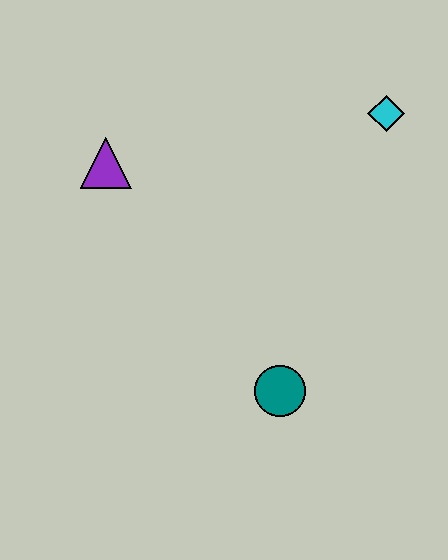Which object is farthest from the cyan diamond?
The teal circle is farthest from the cyan diamond.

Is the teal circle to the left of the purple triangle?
No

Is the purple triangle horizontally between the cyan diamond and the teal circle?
No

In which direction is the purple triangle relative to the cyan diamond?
The purple triangle is to the left of the cyan diamond.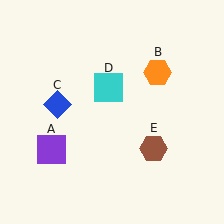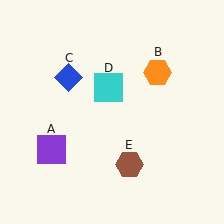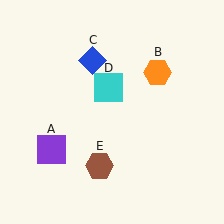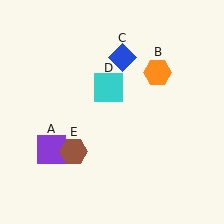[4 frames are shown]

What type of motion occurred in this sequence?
The blue diamond (object C), brown hexagon (object E) rotated clockwise around the center of the scene.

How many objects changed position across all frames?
2 objects changed position: blue diamond (object C), brown hexagon (object E).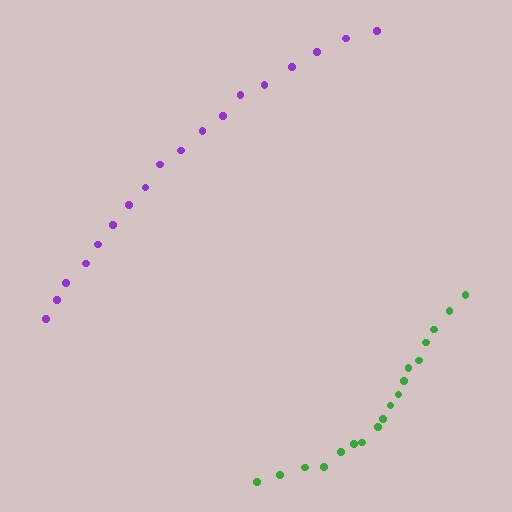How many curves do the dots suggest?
There are 2 distinct paths.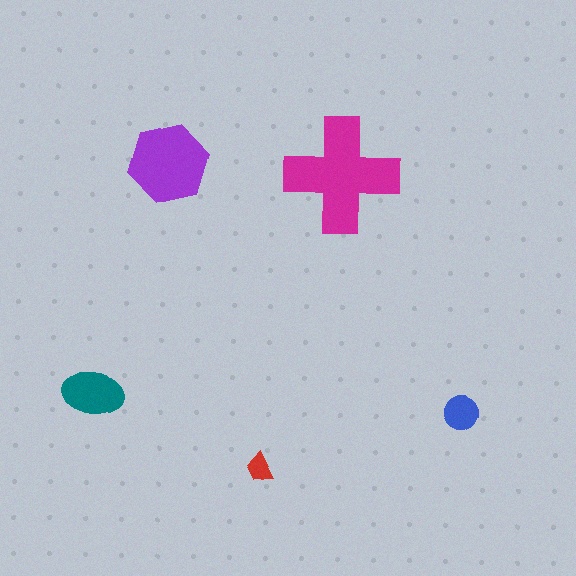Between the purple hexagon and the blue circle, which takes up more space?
The purple hexagon.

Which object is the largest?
The magenta cross.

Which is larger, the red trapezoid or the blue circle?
The blue circle.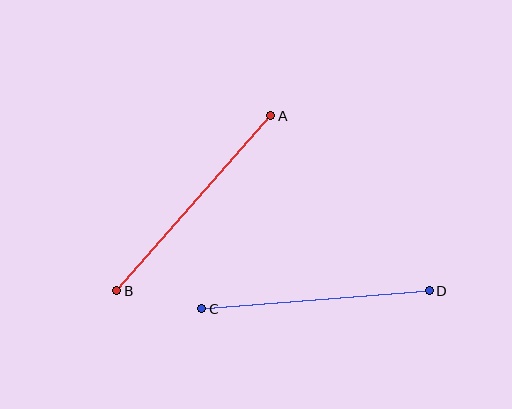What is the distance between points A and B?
The distance is approximately 233 pixels.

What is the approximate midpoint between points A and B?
The midpoint is at approximately (194, 203) pixels.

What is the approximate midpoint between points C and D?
The midpoint is at approximately (316, 300) pixels.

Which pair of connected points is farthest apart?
Points A and B are farthest apart.